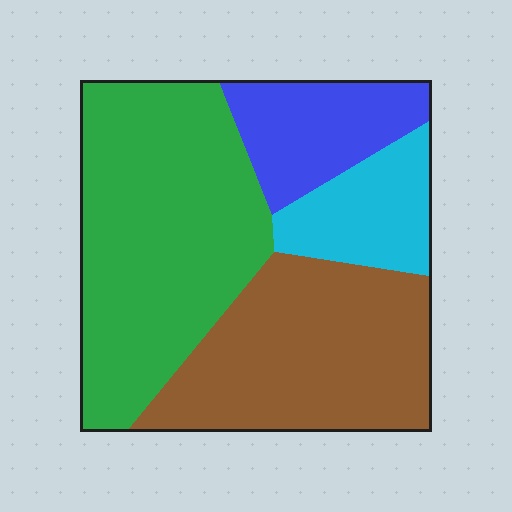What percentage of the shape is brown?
Brown takes up between a quarter and a half of the shape.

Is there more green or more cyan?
Green.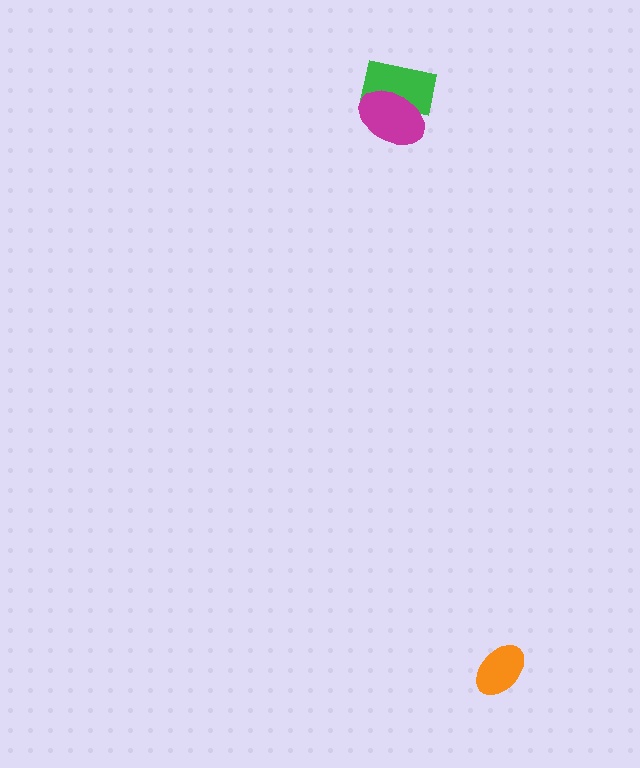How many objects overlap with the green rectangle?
1 object overlaps with the green rectangle.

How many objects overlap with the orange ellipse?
0 objects overlap with the orange ellipse.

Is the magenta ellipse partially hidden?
No, no other shape covers it.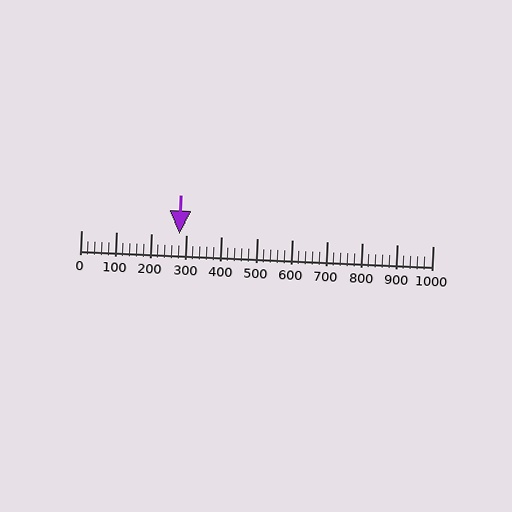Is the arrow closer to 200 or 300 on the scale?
The arrow is closer to 300.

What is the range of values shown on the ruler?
The ruler shows values from 0 to 1000.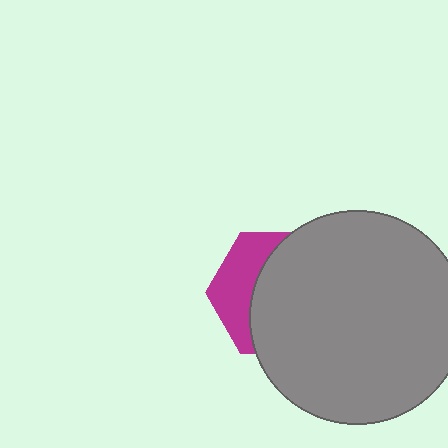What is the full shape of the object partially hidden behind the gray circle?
The partially hidden object is a magenta hexagon.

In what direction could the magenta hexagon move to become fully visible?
The magenta hexagon could move left. That would shift it out from behind the gray circle entirely.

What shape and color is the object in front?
The object in front is a gray circle.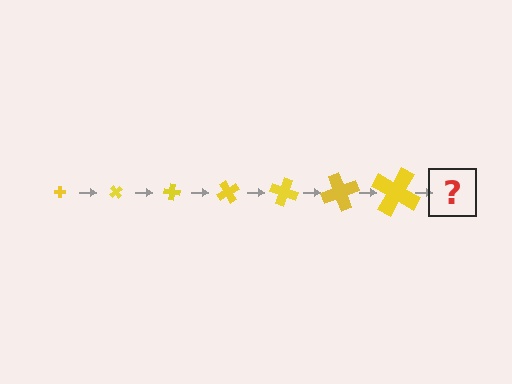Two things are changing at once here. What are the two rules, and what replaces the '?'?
The two rules are that the cross grows larger each step and it rotates 50 degrees each step. The '?' should be a cross, larger than the previous one and rotated 350 degrees from the start.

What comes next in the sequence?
The next element should be a cross, larger than the previous one and rotated 350 degrees from the start.